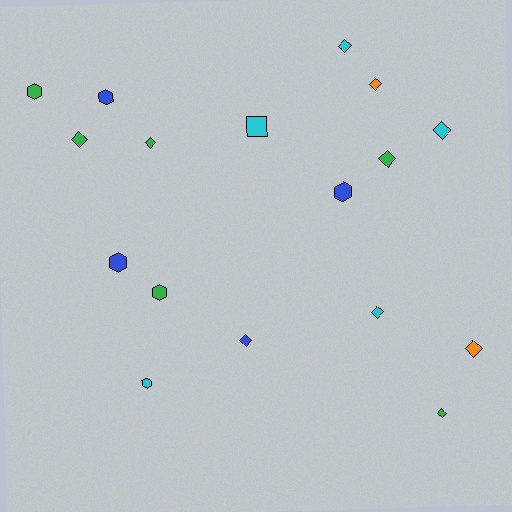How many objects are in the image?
There are 17 objects.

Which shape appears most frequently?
Diamond, with 10 objects.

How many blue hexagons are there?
There are 3 blue hexagons.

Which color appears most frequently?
Green, with 6 objects.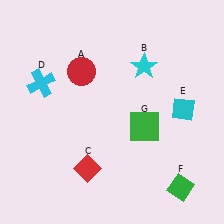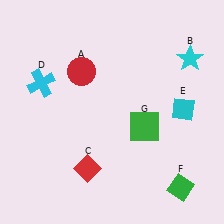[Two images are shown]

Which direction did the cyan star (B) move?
The cyan star (B) moved right.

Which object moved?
The cyan star (B) moved right.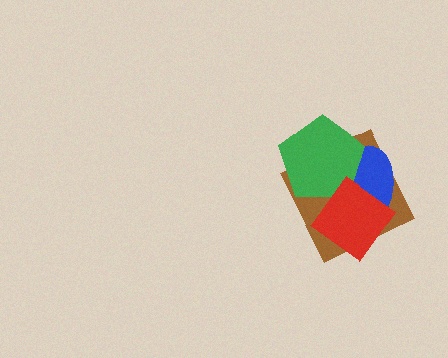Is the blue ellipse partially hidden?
Yes, it is partially covered by another shape.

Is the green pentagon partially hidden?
Yes, it is partially covered by another shape.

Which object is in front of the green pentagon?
The red diamond is in front of the green pentagon.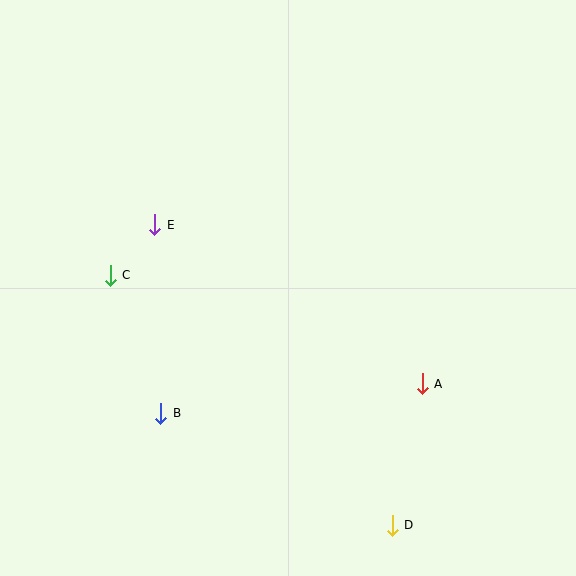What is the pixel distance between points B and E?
The distance between B and E is 189 pixels.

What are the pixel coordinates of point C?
Point C is at (110, 275).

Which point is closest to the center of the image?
Point E at (155, 225) is closest to the center.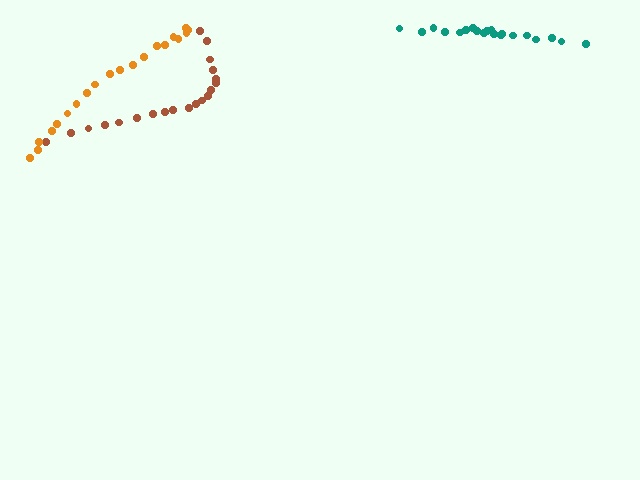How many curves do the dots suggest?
There are 3 distinct paths.